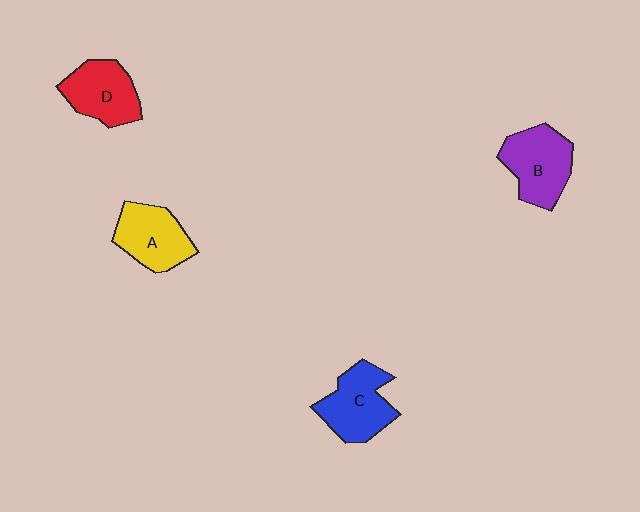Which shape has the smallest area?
Shape D (red).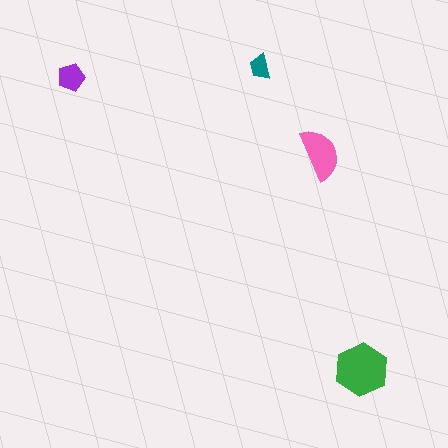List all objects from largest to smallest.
The green hexagon, the pink semicircle, the purple pentagon, the teal trapezoid.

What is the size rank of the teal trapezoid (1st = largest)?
4th.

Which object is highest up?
The teal trapezoid is topmost.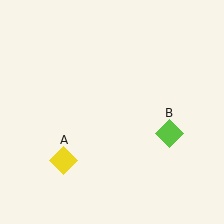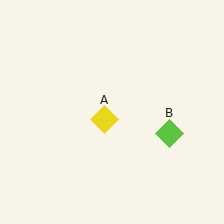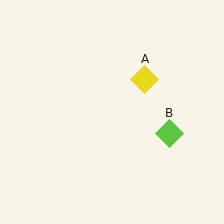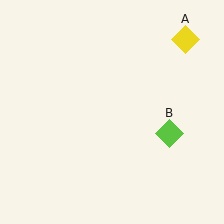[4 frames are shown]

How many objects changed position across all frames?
1 object changed position: yellow diamond (object A).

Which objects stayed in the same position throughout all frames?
Lime diamond (object B) remained stationary.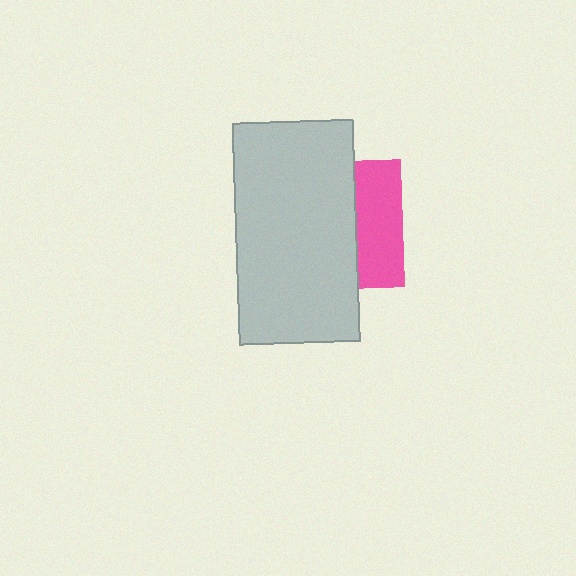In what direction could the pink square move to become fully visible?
The pink square could move right. That would shift it out from behind the light gray rectangle entirely.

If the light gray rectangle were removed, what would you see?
You would see the complete pink square.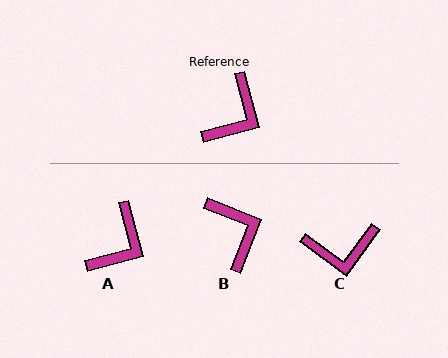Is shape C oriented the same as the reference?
No, it is off by about 51 degrees.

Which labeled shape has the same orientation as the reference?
A.